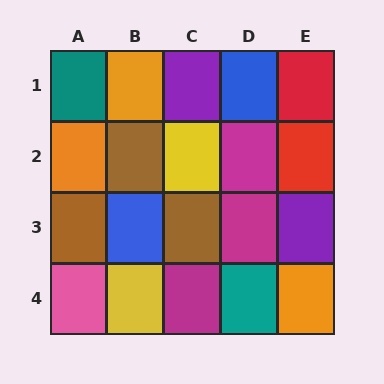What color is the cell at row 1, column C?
Purple.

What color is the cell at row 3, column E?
Purple.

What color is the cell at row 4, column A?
Pink.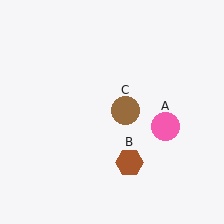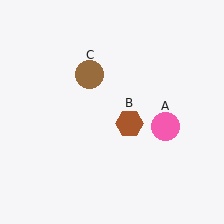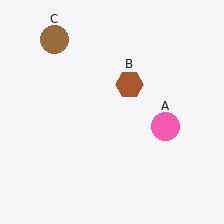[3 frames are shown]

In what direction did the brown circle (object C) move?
The brown circle (object C) moved up and to the left.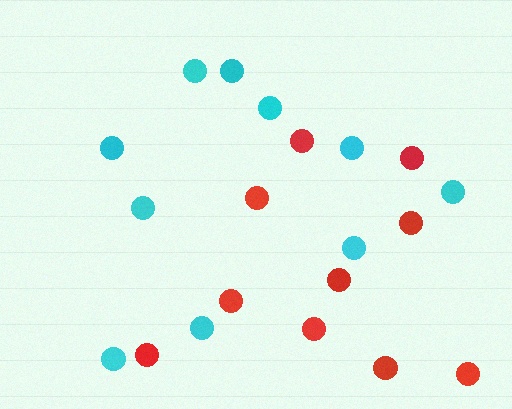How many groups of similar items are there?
There are 2 groups: one group of cyan circles (10) and one group of red circles (10).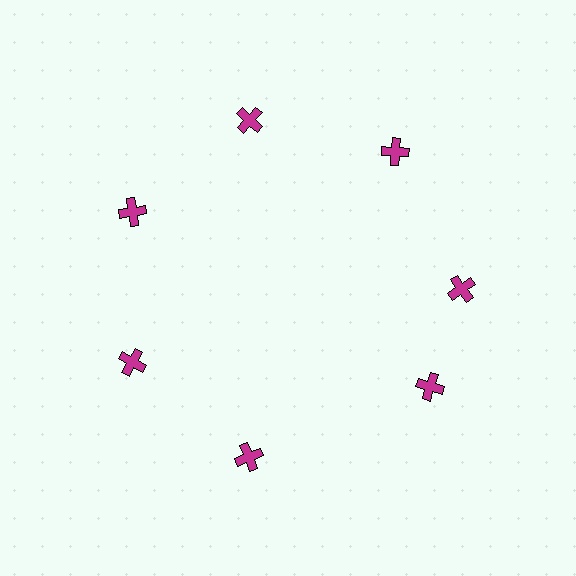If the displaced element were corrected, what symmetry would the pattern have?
It would have 7-fold rotational symmetry — the pattern would map onto itself every 51 degrees.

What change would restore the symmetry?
The symmetry would be restored by rotating it back into even spacing with its neighbors so that all 7 crosses sit at equal angles and equal distance from the center.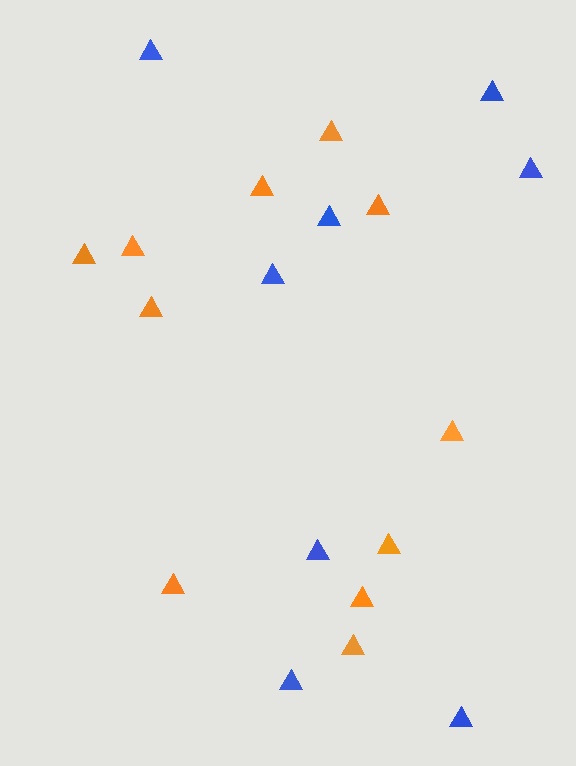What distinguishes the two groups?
There are 2 groups: one group of blue triangles (8) and one group of orange triangles (11).